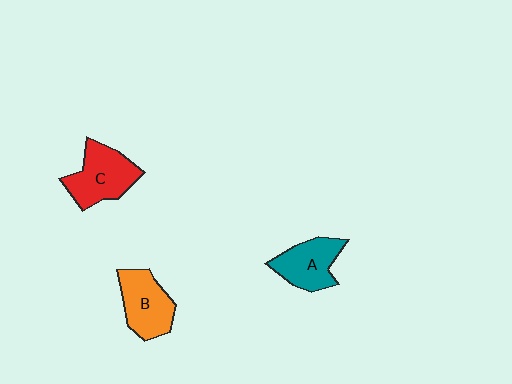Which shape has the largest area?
Shape C (red).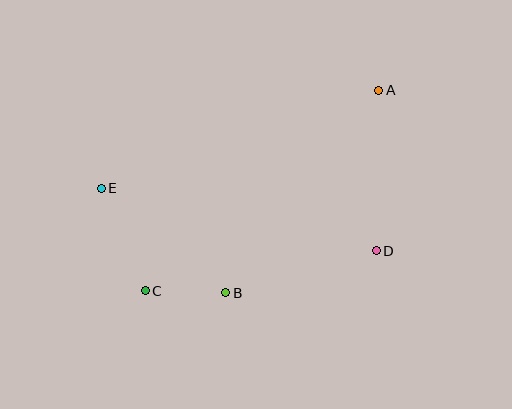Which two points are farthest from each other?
Points A and C are farthest from each other.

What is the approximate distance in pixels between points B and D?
The distance between B and D is approximately 156 pixels.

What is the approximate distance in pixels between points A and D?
The distance between A and D is approximately 161 pixels.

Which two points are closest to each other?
Points B and C are closest to each other.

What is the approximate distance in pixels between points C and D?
The distance between C and D is approximately 235 pixels.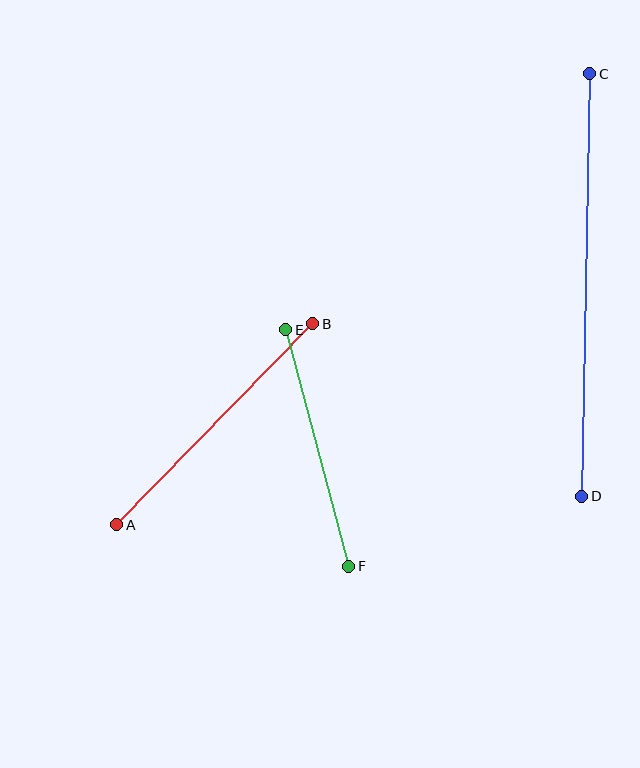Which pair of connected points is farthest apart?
Points C and D are farthest apart.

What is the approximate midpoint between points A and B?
The midpoint is at approximately (215, 424) pixels.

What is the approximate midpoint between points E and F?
The midpoint is at approximately (317, 448) pixels.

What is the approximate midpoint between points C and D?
The midpoint is at approximately (586, 285) pixels.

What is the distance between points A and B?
The distance is approximately 280 pixels.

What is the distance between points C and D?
The distance is approximately 423 pixels.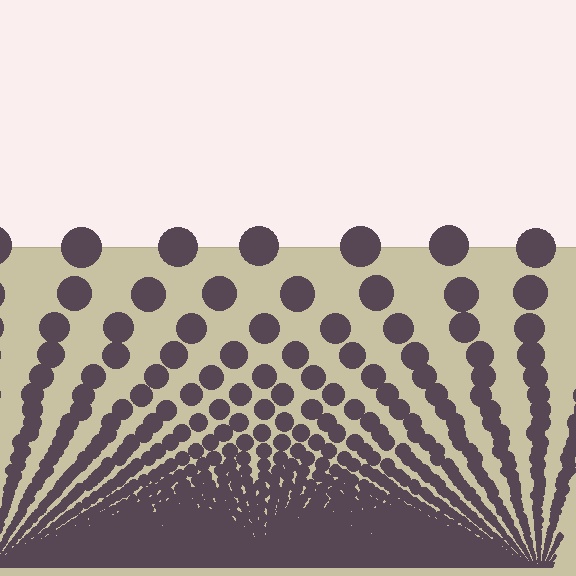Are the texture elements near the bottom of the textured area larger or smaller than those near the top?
Smaller. The gradient is inverted — elements near the bottom are smaller and denser.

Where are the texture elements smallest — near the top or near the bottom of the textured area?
Near the bottom.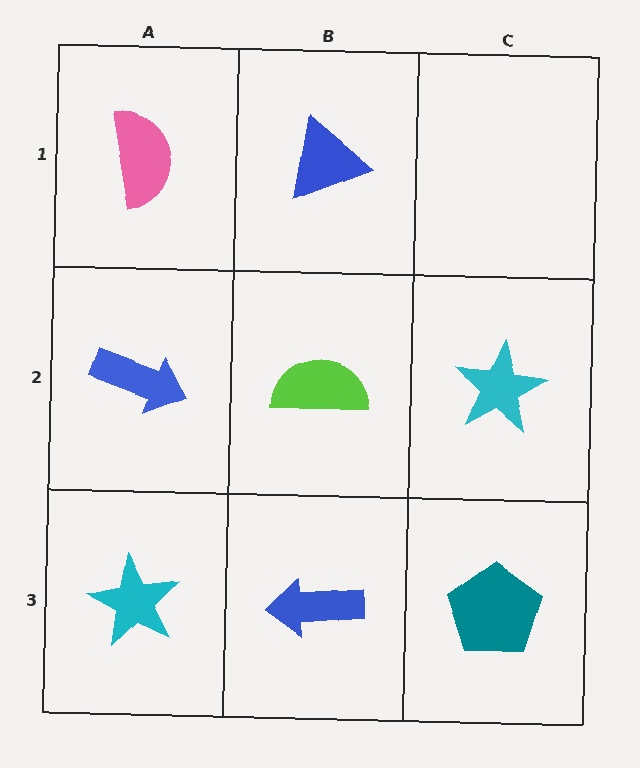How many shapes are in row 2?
3 shapes.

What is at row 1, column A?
A pink semicircle.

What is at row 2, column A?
A blue arrow.